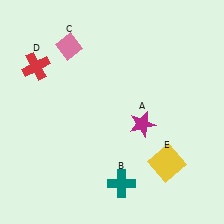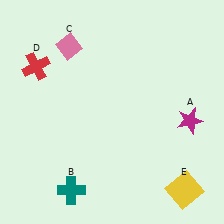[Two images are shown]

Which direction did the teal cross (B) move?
The teal cross (B) moved left.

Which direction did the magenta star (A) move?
The magenta star (A) moved right.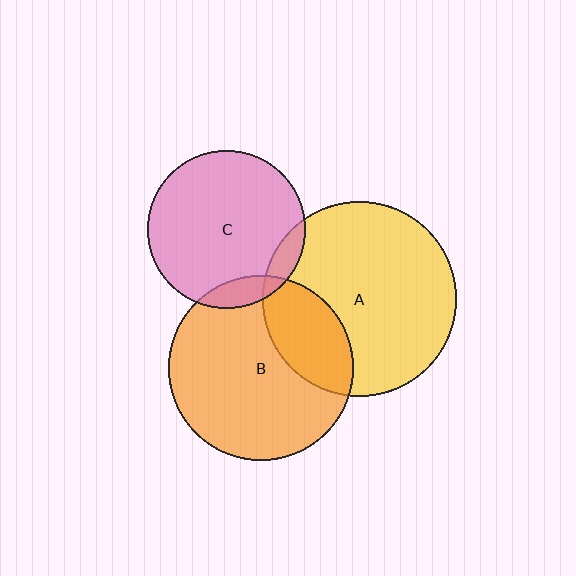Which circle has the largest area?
Circle A (yellow).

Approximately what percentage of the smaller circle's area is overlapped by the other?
Approximately 10%.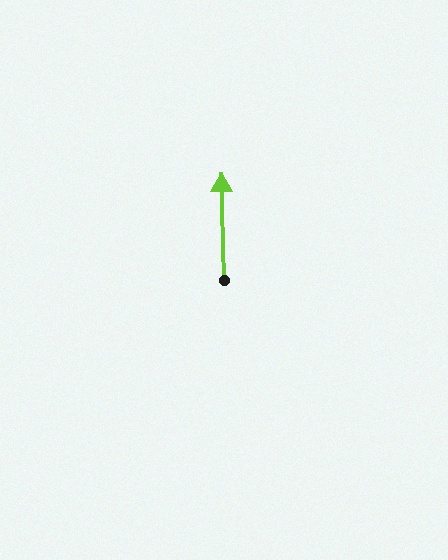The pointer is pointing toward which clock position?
Roughly 12 o'clock.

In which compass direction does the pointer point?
North.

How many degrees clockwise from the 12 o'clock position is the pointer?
Approximately 358 degrees.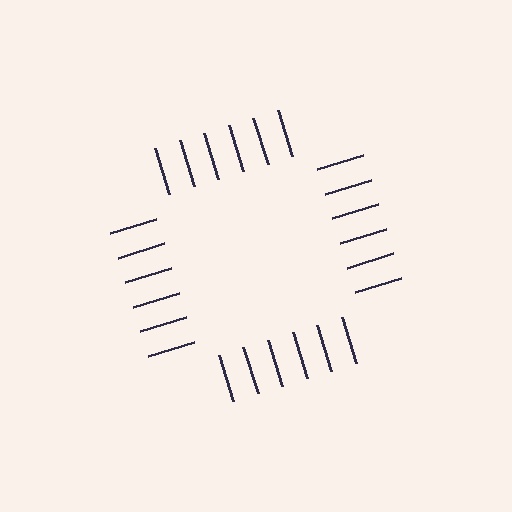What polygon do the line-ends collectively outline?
An illusory square — the line segments terminate on its edges but no continuous stroke is drawn.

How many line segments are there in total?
24 — 6 along each of the 4 edges.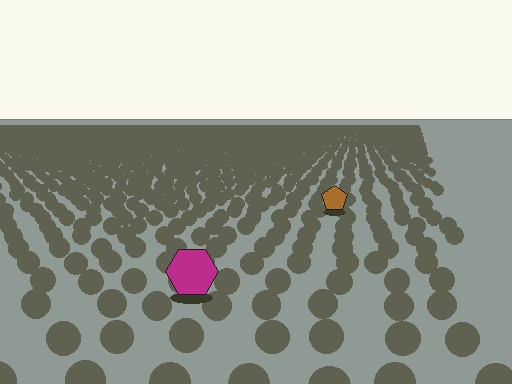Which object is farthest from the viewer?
The brown pentagon is farthest from the viewer. It appears smaller and the ground texture around it is denser.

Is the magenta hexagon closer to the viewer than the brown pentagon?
Yes. The magenta hexagon is closer — you can tell from the texture gradient: the ground texture is coarser near it.